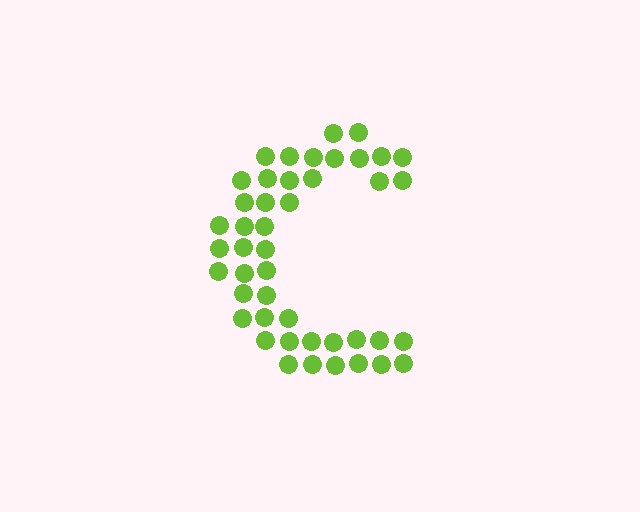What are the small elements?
The small elements are circles.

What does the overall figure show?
The overall figure shows the letter C.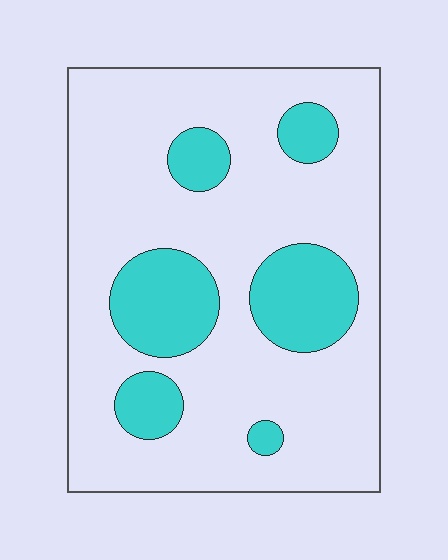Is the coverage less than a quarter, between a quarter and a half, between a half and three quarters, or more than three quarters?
Less than a quarter.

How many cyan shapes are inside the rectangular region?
6.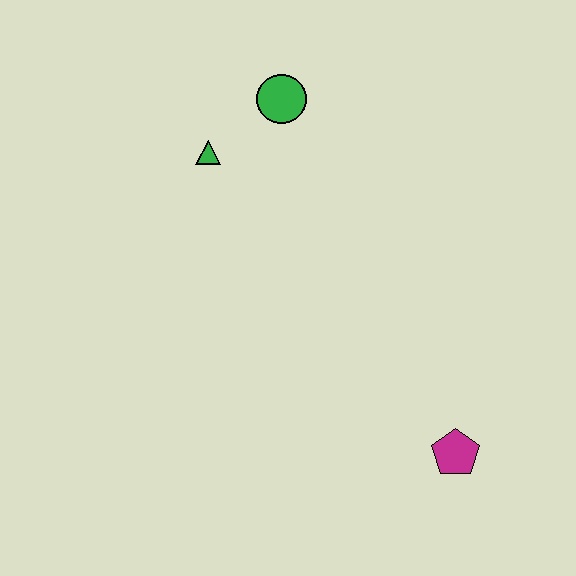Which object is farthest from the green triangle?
The magenta pentagon is farthest from the green triangle.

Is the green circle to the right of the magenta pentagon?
No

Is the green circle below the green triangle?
No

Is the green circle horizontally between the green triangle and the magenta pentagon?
Yes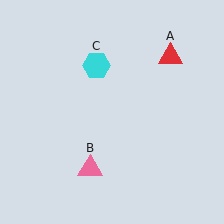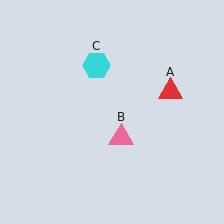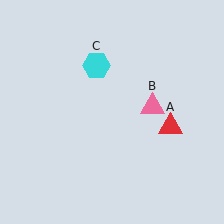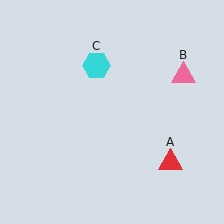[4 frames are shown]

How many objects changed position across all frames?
2 objects changed position: red triangle (object A), pink triangle (object B).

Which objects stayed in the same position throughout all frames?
Cyan hexagon (object C) remained stationary.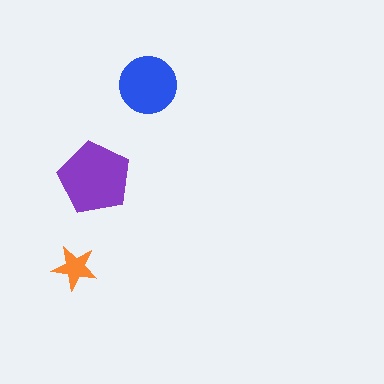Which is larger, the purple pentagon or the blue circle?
The purple pentagon.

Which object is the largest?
The purple pentagon.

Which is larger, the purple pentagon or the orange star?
The purple pentagon.